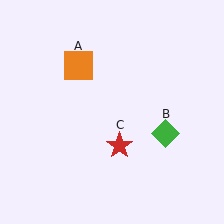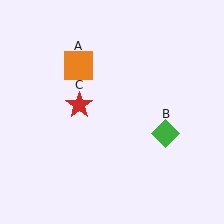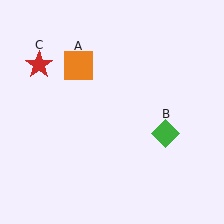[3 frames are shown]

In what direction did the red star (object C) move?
The red star (object C) moved up and to the left.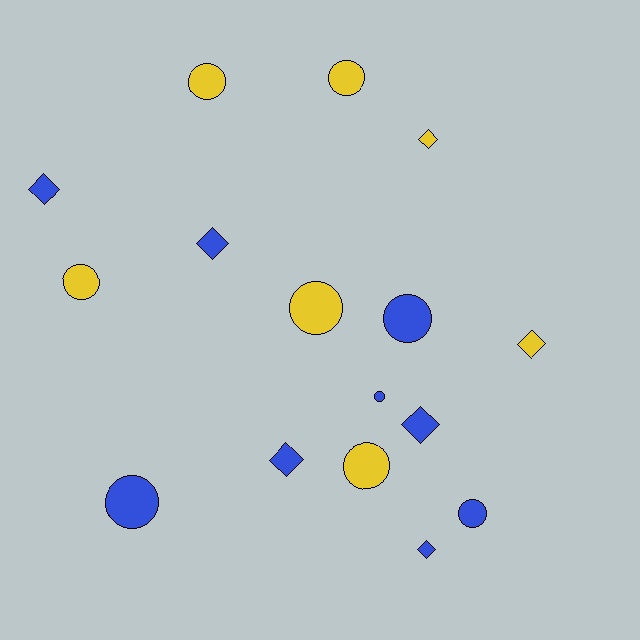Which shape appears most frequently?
Circle, with 9 objects.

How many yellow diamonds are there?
There are 2 yellow diamonds.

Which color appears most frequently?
Blue, with 9 objects.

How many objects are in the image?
There are 16 objects.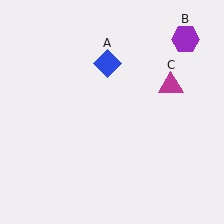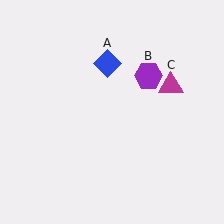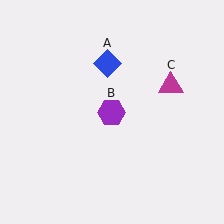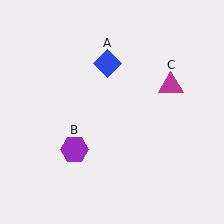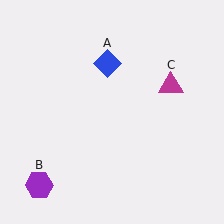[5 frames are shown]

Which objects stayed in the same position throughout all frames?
Blue diamond (object A) and magenta triangle (object C) remained stationary.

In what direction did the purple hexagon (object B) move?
The purple hexagon (object B) moved down and to the left.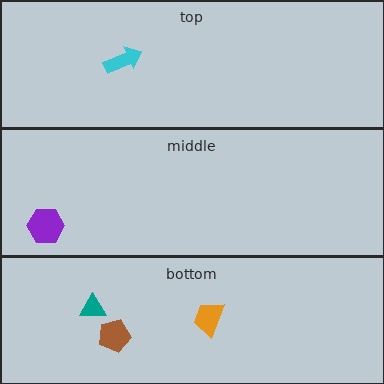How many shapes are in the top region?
1.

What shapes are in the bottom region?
The teal triangle, the orange trapezoid, the brown pentagon.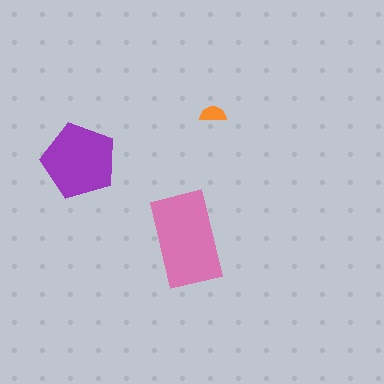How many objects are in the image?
There are 3 objects in the image.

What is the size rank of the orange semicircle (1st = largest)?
3rd.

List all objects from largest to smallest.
The pink rectangle, the purple pentagon, the orange semicircle.